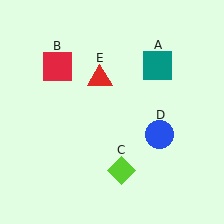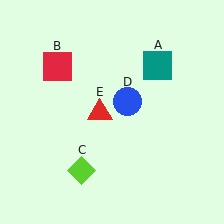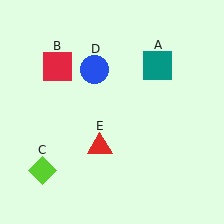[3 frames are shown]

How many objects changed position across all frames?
3 objects changed position: lime diamond (object C), blue circle (object D), red triangle (object E).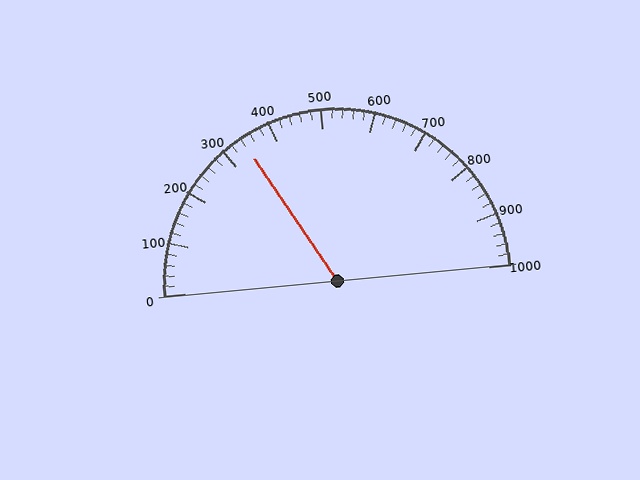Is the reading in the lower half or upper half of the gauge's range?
The reading is in the lower half of the range (0 to 1000).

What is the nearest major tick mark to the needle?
The nearest major tick mark is 300.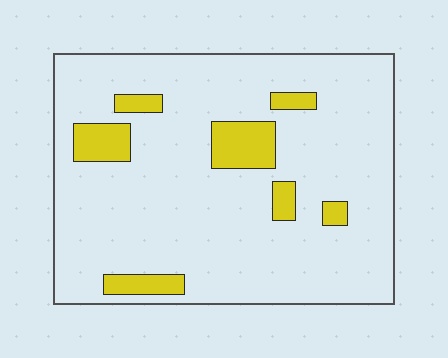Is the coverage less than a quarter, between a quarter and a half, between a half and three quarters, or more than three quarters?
Less than a quarter.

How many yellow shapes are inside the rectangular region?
7.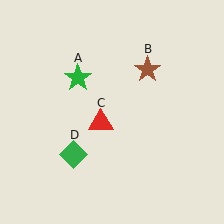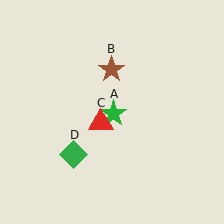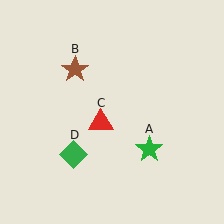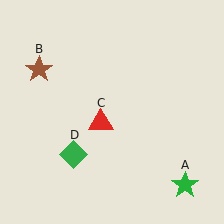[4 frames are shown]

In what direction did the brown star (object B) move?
The brown star (object B) moved left.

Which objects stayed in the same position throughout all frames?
Red triangle (object C) and green diamond (object D) remained stationary.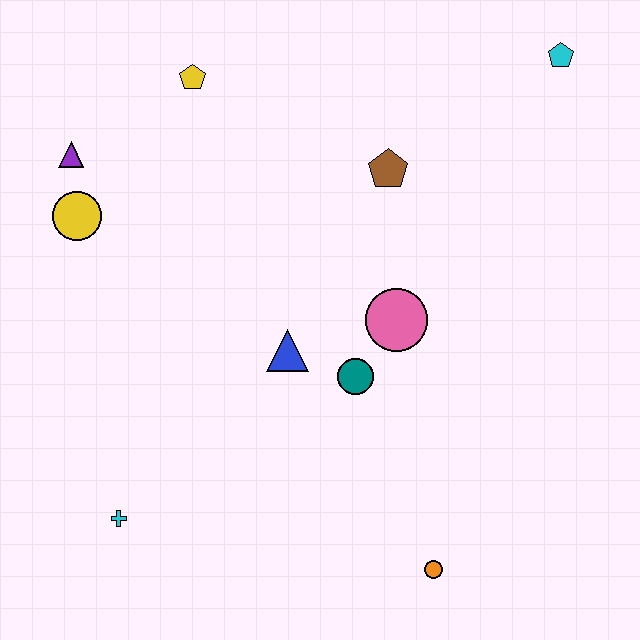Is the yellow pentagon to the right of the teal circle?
No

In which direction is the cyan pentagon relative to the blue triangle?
The cyan pentagon is above the blue triangle.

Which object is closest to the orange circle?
The teal circle is closest to the orange circle.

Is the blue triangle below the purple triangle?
Yes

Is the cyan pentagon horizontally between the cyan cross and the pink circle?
No